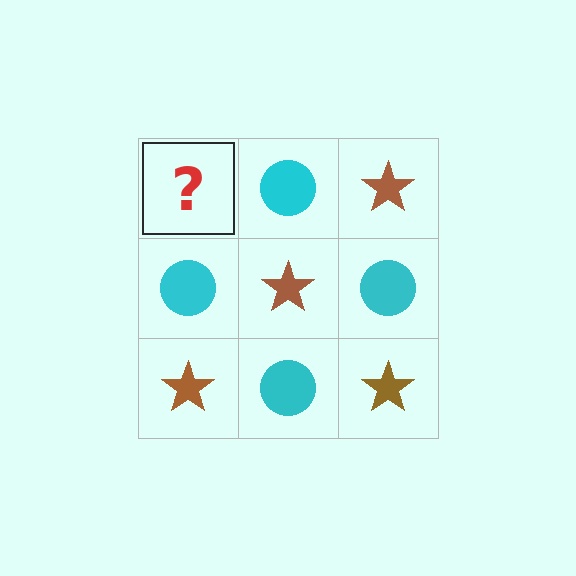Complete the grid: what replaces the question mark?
The question mark should be replaced with a brown star.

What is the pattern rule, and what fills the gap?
The rule is that it alternates brown star and cyan circle in a checkerboard pattern. The gap should be filled with a brown star.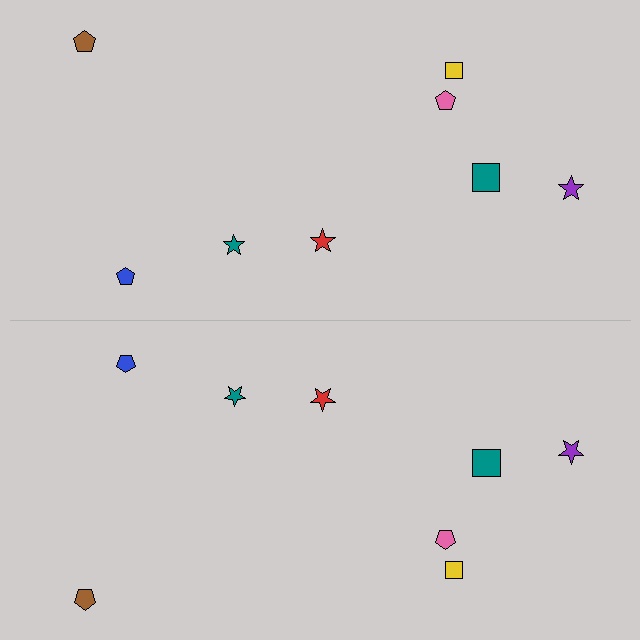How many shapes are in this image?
There are 16 shapes in this image.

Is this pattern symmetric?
Yes, this pattern has bilateral (reflection) symmetry.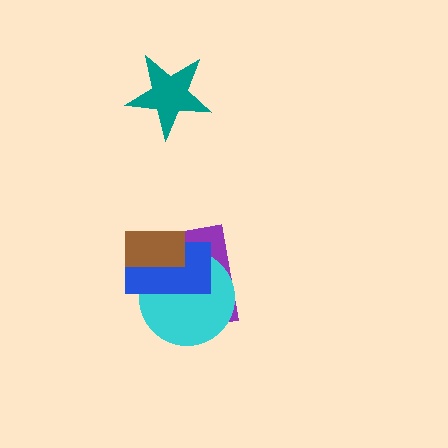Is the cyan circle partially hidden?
Yes, it is partially covered by another shape.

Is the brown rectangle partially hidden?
No, no other shape covers it.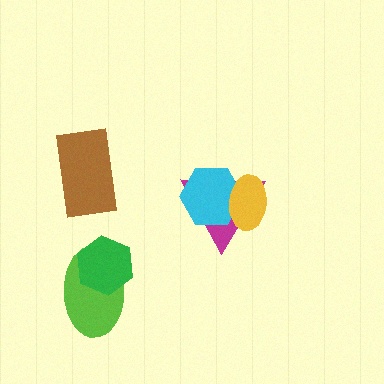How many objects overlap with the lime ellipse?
1 object overlaps with the lime ellipse.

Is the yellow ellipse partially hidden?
No, no other shape covers it.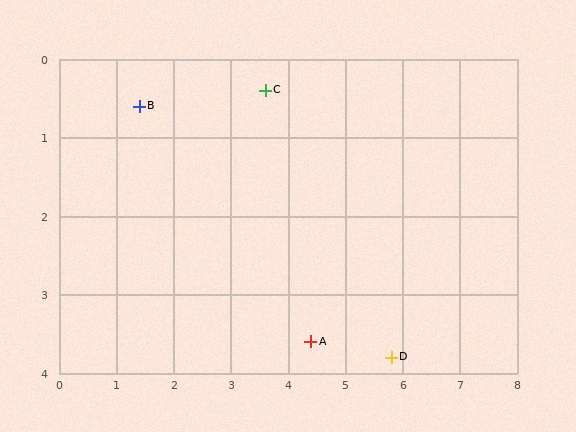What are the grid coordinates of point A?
Point A is at approximately (4.4, 3.6).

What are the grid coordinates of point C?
Point C is at approximately (3.6, 0.4).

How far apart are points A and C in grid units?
Points A and C are about 3.3 grid units apart.